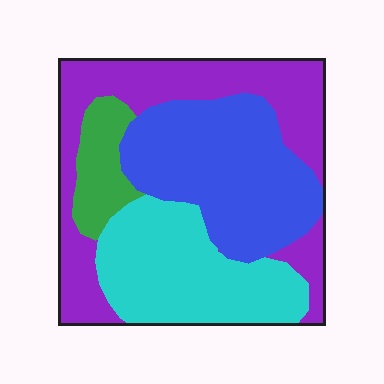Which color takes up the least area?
Green, at roughly 10%.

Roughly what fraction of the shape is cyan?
Cyan takes up between a quarter and a half of the shape.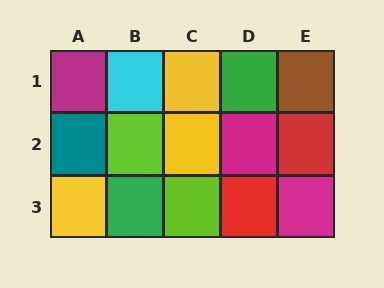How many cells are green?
2 cells are green.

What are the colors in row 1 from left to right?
Magenta, cyan, yellow, green, brown.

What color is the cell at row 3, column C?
Lime.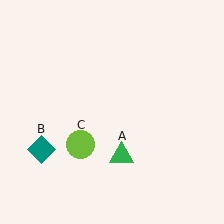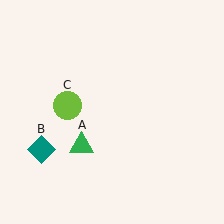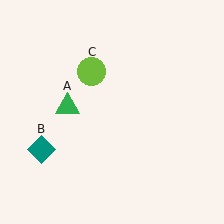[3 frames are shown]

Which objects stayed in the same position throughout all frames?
Teal diamond (object B) remained stationary.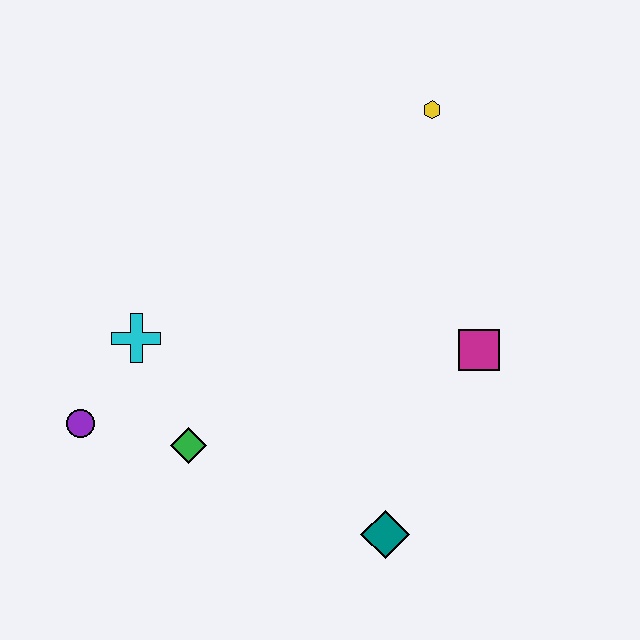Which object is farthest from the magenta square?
The purple circle is farthest from the magenta square.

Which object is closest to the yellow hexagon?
The magenta square is closest to the yellow hexagon.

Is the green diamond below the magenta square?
Yes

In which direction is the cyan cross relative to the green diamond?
The cyan cross is above the green diamond.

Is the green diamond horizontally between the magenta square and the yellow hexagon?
No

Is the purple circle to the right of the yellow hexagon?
No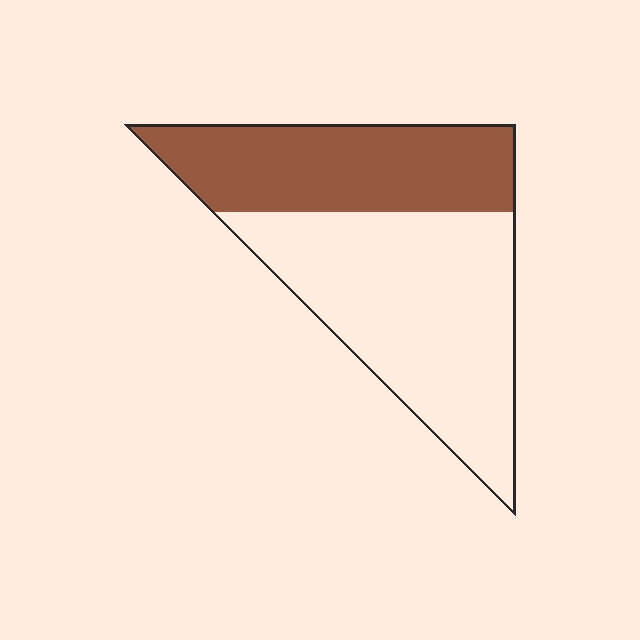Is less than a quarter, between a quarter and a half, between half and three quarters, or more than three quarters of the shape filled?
Between a quarter and a half.